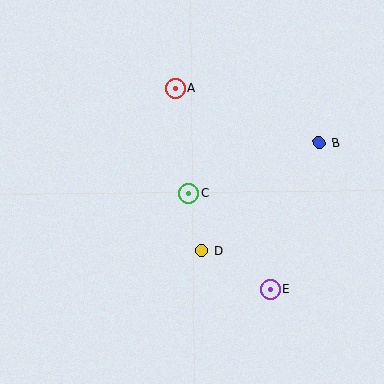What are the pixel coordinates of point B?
Point B is at (319, 142).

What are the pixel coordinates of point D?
Point D is at (202, 251).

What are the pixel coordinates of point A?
Point A is at (175, 88).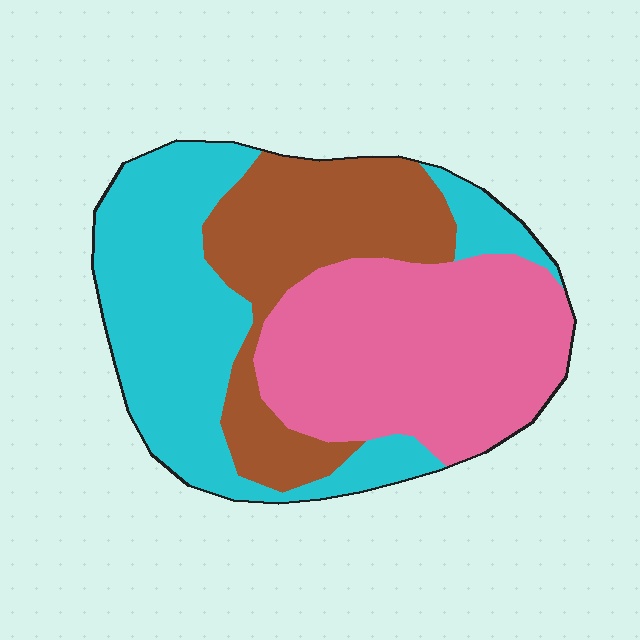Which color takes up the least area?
Brown, at roughly 25%.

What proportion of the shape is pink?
Pink covers roughly 40% of the shape.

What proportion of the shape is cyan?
Cyan covers around 35% of the shape.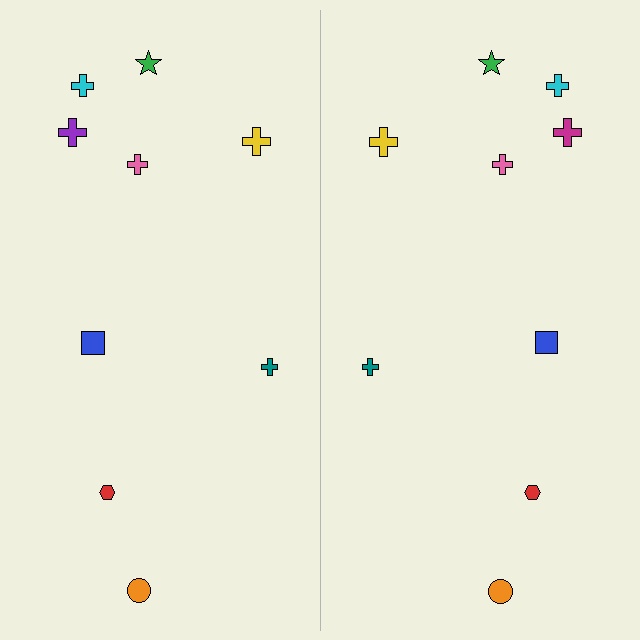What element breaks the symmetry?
The magenta cross on the right side breaks the symmetry — its mirror counterpart is purple.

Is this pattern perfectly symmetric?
No, the pattern is not perfectly symmetric. The magenta cross on the right side breaks the symmetry — its mirror counterpart is purple.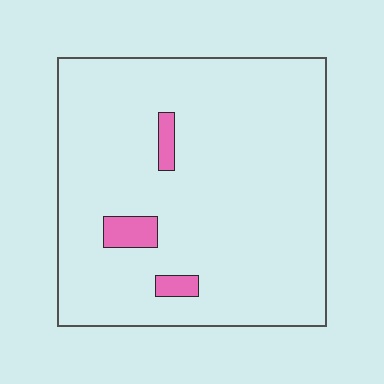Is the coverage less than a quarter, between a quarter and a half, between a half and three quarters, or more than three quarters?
Less than a quarter.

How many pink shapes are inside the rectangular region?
3.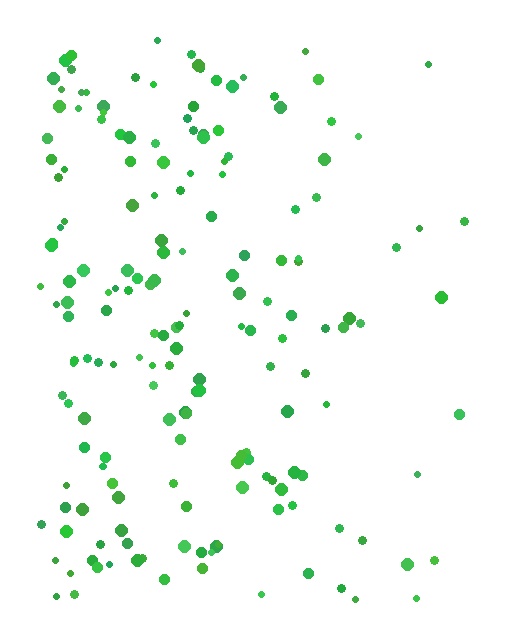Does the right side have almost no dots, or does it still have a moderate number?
Still a moderate number, just noticeably fewer than the left.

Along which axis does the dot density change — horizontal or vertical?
Horizontal.